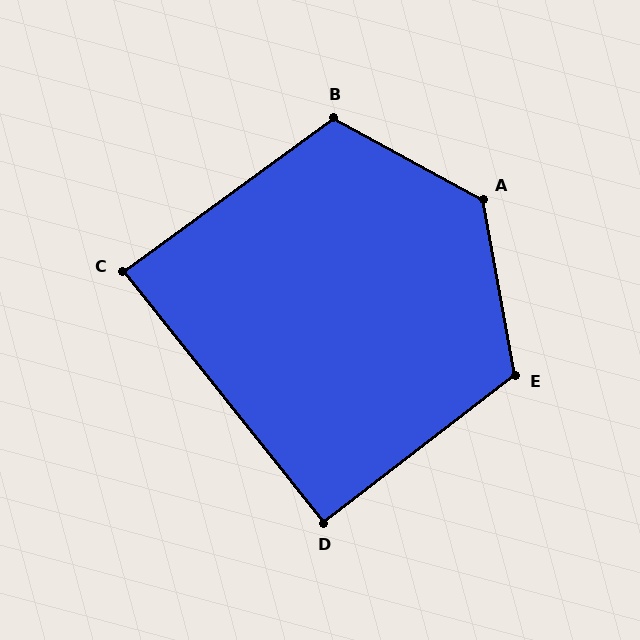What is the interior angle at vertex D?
Approximately 91 degrees (approximately right).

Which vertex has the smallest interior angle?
C, at approximately 88 degrees.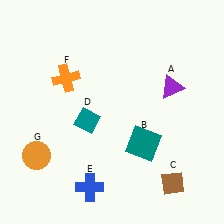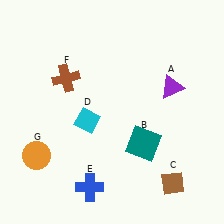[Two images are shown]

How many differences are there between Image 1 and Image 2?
There are 2 differences between the two images.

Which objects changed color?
D changed from teal to cyan. F changed from orange to brown.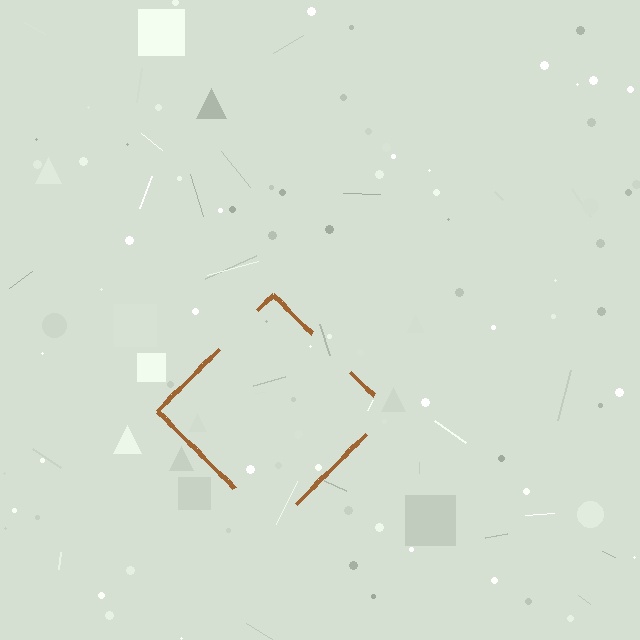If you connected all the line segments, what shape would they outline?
They would outline a diamond.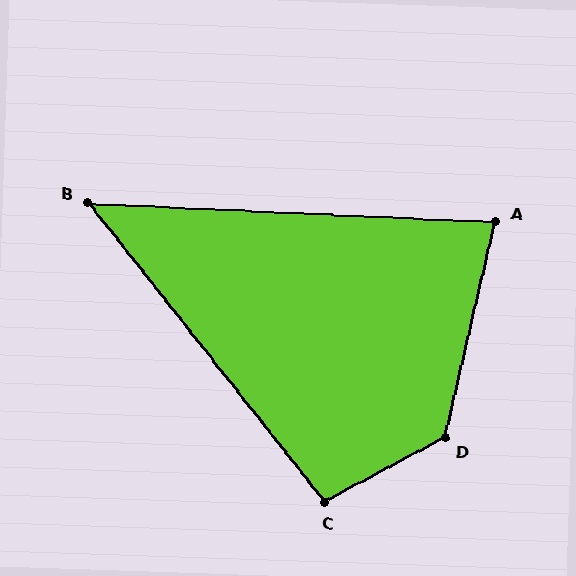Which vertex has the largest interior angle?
D, at approximately 131 degrees.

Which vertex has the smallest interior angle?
B, at approximately 49 degrees.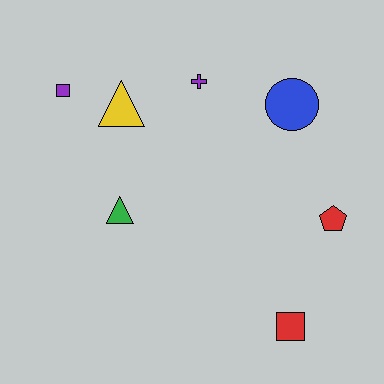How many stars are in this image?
There are no stars.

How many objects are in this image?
There are 7 objects.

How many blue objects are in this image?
There is 1 blue object.